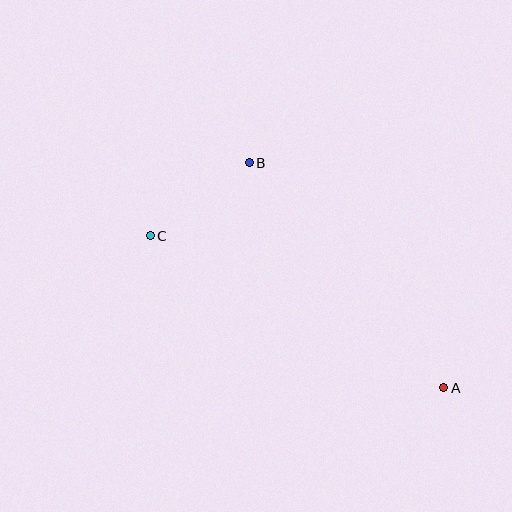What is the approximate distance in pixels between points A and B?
The distance between A and B is approximately 297 pixels.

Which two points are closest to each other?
Points B and C are closest to each other.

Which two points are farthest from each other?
Points A and C are farthest from each other.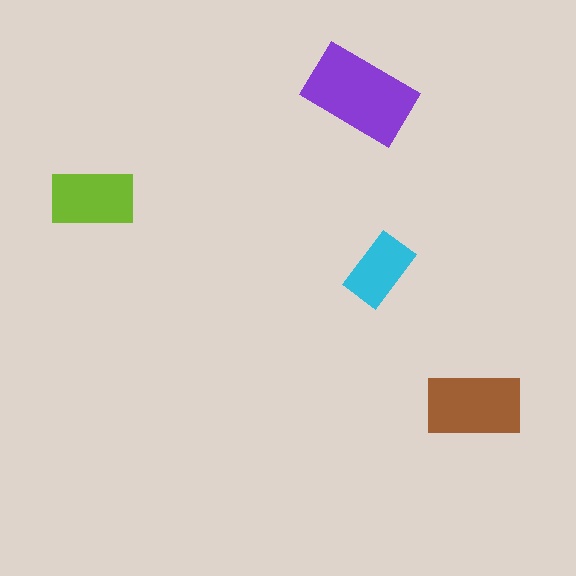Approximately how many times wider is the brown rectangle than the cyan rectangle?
About 1.5 times wider.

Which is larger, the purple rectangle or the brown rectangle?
The purple one.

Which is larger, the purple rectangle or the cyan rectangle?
The purple one.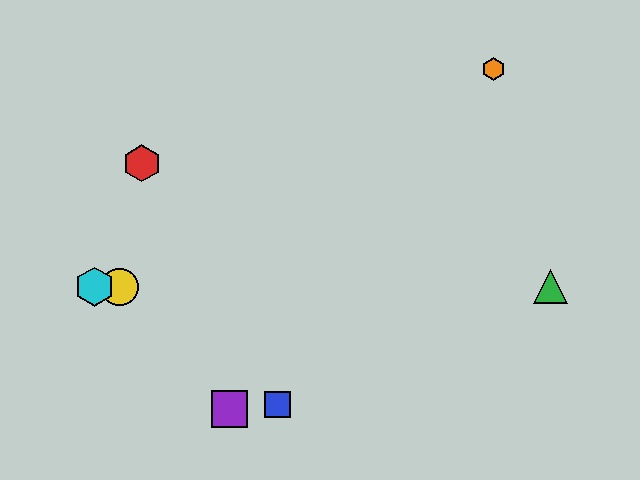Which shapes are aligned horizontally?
The green triangle, the yellow circle, the cyan hexagon are aligned horizontally.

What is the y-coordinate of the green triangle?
The green triangle is at y≈287.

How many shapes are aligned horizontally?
3 shapes (the green triangle, the yellow circle, the cyan hexagon) are aligned horizontally.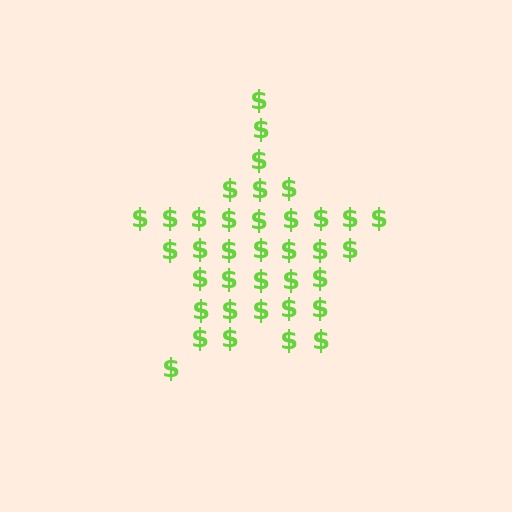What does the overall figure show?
The overall figure shows a star.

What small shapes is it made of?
It is made of small dollar signs.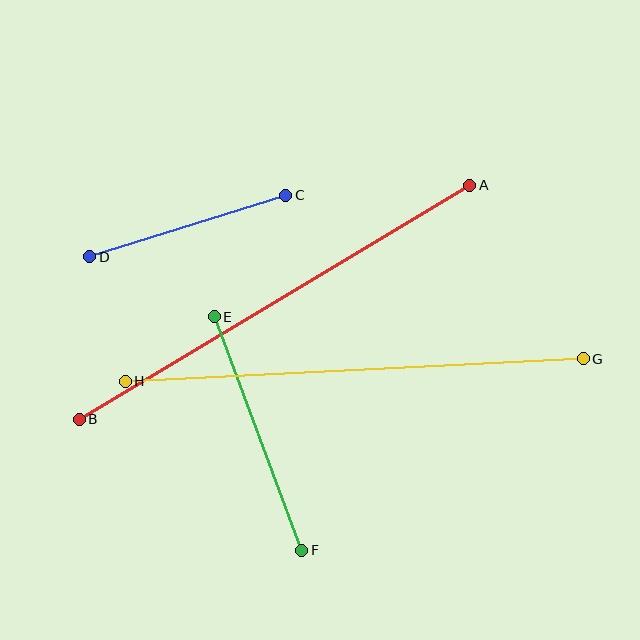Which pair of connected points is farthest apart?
Points G and H are farthest apart.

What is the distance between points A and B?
The distance is approximately 455 pixels.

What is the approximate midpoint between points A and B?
The midpoint is at approximately (275, 302) pixels.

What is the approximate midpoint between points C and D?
The midpoint is at approximately (188, 226) pixels.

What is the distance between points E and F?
The distance is approximately 249 pixels.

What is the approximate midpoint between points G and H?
The midpoint is at approximately (354, 370) pixels.